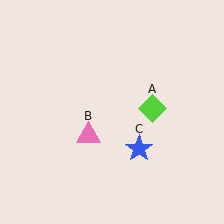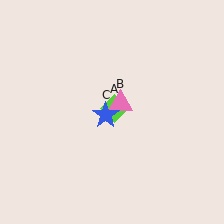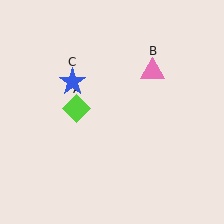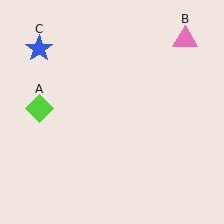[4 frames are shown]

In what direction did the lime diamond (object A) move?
The lime diamond (object A) moved left.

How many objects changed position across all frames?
3 objects changed position: lime diamond (object A), pink triangle (object B), blue star (object C).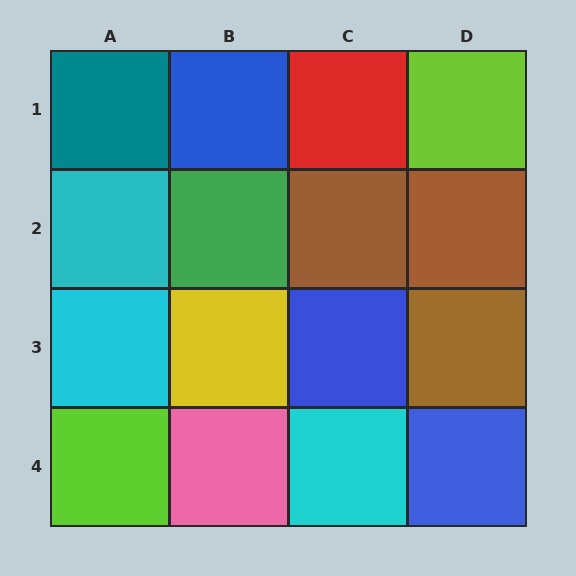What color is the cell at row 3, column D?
Brown.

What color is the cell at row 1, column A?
Teal.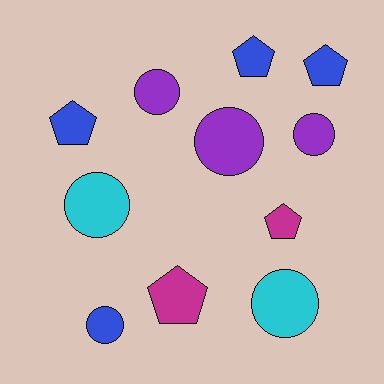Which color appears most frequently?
Blue, with 4 objects.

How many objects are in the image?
There are 11 objects.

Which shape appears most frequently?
Circle, with 6 objects.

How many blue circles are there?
There is 1 blue circle.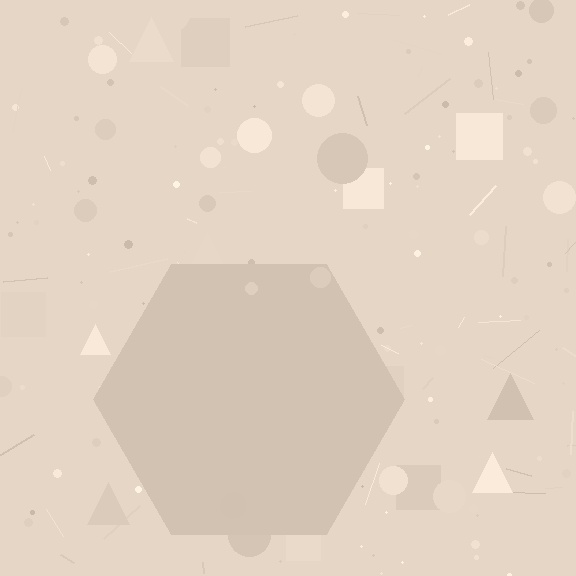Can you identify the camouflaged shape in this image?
The camouflaged shape is a hexagon.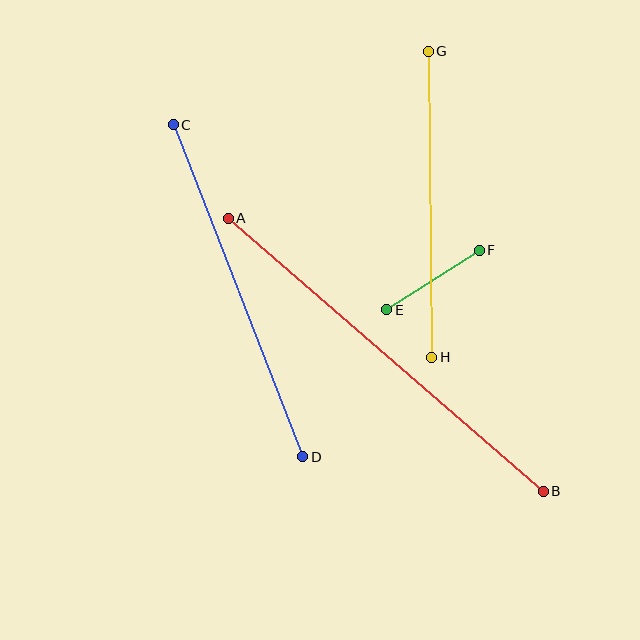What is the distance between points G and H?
The distance is approximately 306 pixels.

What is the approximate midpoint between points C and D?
The midpoint is at approximately (238, 291) pixels.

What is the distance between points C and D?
The distance is approximately 356 pixels.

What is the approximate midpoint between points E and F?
The midpoint is at approximately (433, 280) pixels.